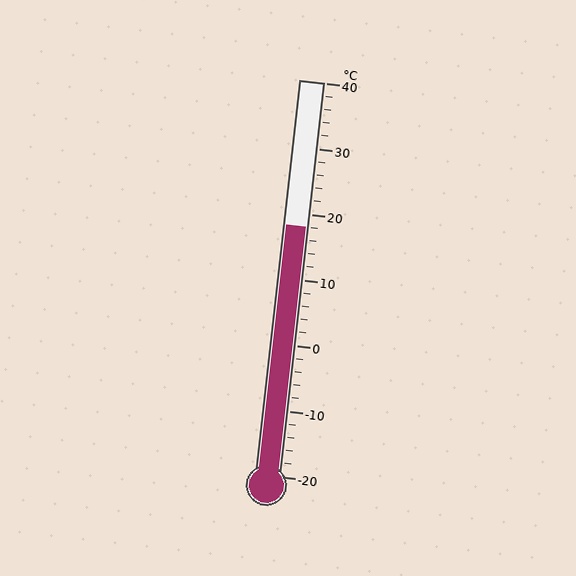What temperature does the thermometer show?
The thermometer shows approximately 18°C.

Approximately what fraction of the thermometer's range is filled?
The thermometer is filled to approximately 65% of its range.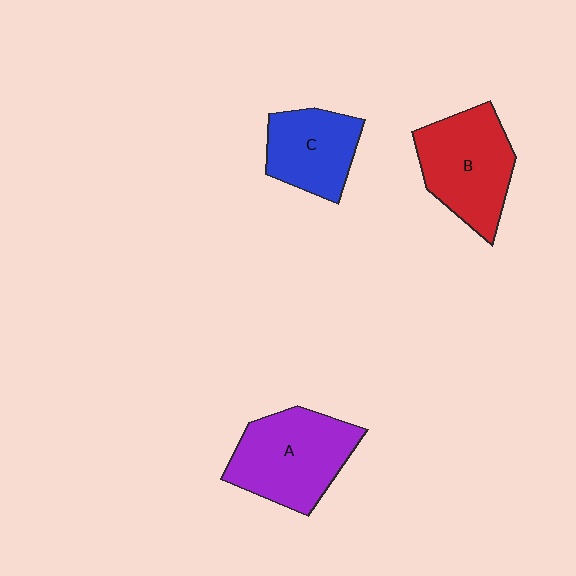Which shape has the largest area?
Shape A (purple).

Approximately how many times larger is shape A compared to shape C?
Approximately 1.4 times.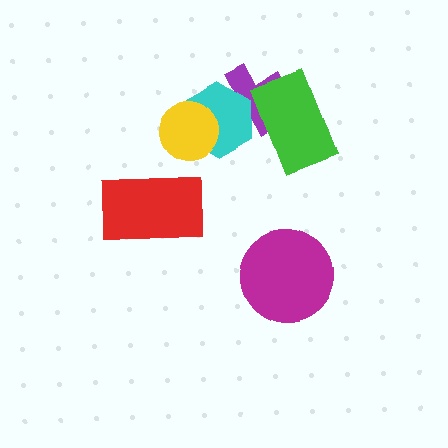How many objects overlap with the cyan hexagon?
2 objects overlap with the cyan hexagon.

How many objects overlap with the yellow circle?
1 object overlaps with the yellow circle.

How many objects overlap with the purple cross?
2 objects overlap with the purple cross.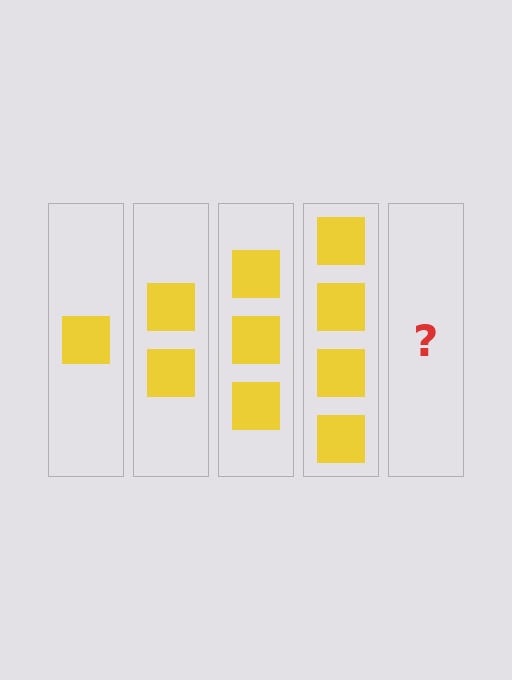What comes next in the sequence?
The next element should be 5 squares.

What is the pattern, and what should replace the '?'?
The pattern is that each step adds one more square. The '?' should be 5 squares.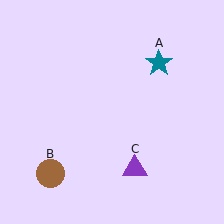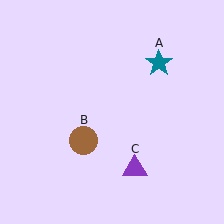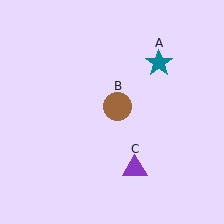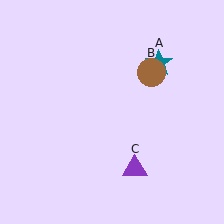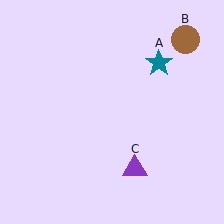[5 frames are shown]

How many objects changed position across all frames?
1 object changed position: brown circle (object B).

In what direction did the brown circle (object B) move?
The brown circle (object B) moved up and to the right.